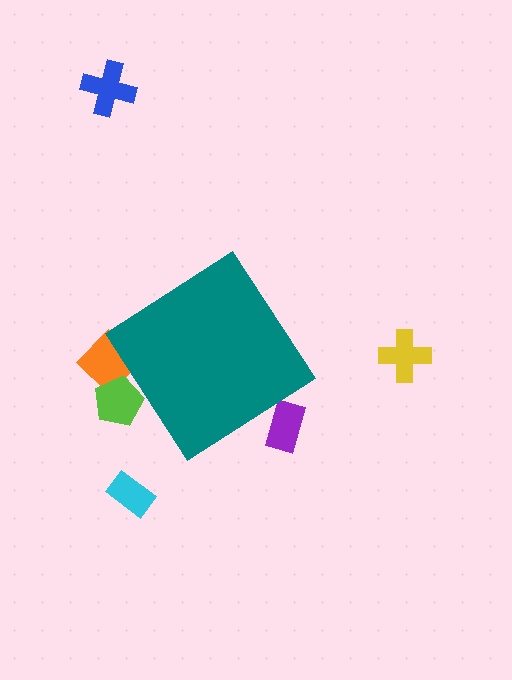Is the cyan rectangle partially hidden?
No, the cyan rectangle is fully visible.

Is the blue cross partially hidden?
No, the blue cross is fully visible.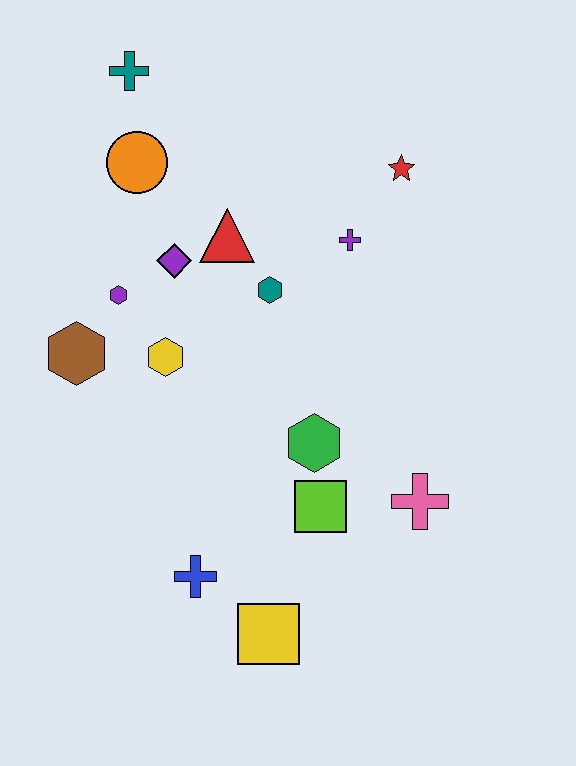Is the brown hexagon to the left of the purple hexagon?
Yes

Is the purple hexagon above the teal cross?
No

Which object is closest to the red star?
The purple cross is closest to the red star.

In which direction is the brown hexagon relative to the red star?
The brown hexagon is to the left of the red star.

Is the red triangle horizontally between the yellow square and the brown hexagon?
Yes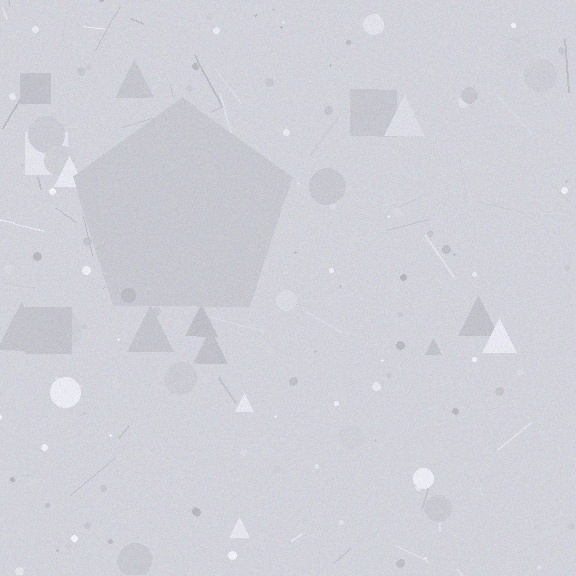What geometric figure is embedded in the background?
A pentagon is embedded in the background.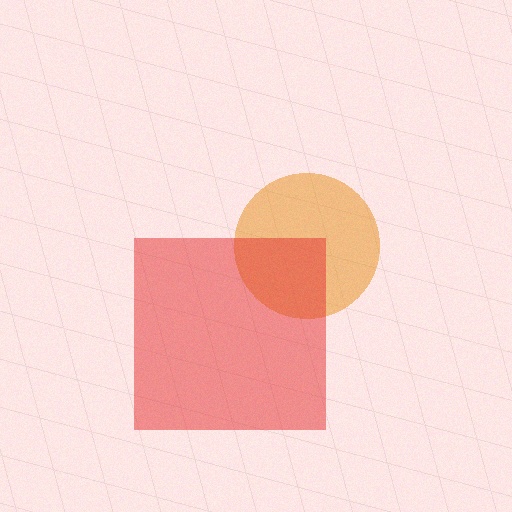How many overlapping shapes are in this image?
There are 2 overlapping shapes in the image.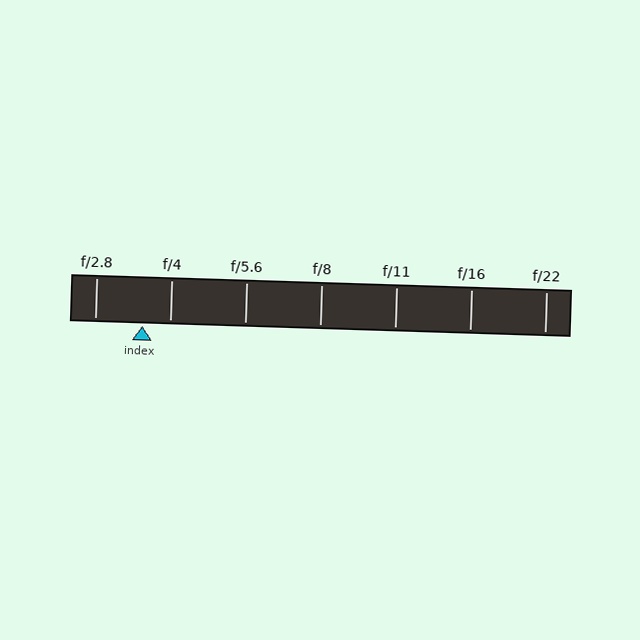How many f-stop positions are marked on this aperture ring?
There are 7 f-stop positions marked.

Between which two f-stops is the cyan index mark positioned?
The index mark is between f/2.8 and f/4.